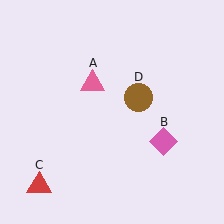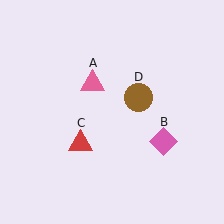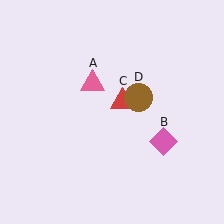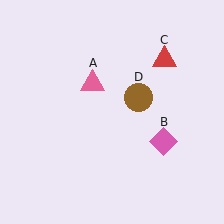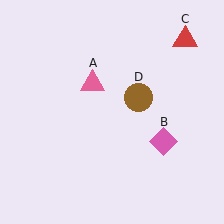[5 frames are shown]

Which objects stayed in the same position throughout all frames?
Pink triangle (object A) and pink diamond (object B) and brown circle (object D) remained stationary.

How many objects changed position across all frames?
1 object changed position: red triangle (object C).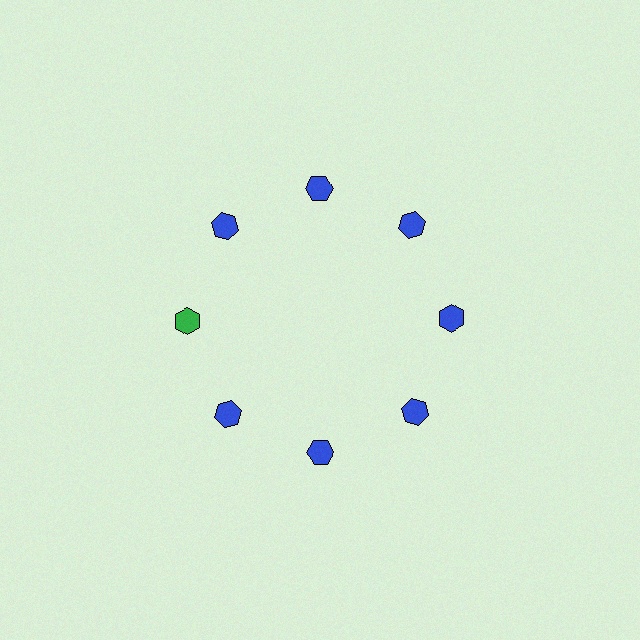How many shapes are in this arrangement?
There are 8 shapes arranged in a ring pattern.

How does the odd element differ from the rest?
It has a different color: green instead of blue.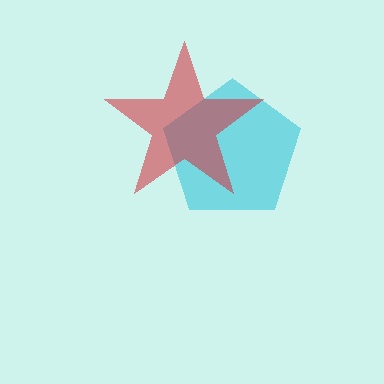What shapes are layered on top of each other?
The layered shapes are: a cyan pentagon, a red star.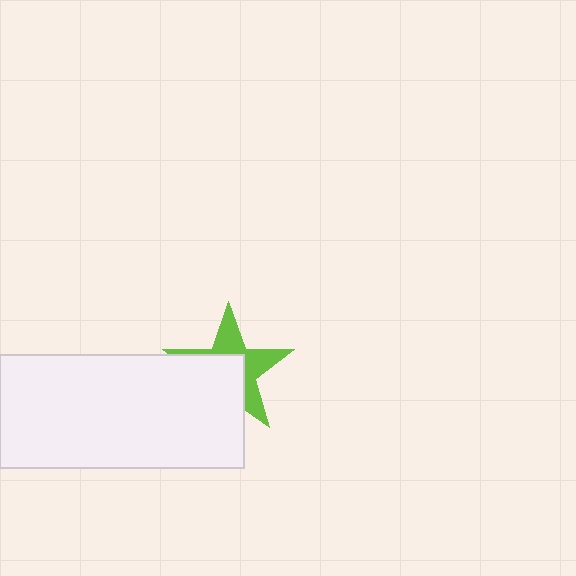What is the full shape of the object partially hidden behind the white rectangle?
The partially hidden object is a lime star.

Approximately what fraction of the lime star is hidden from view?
Roughly 53% of the lime star is hidden behind the white rectangle.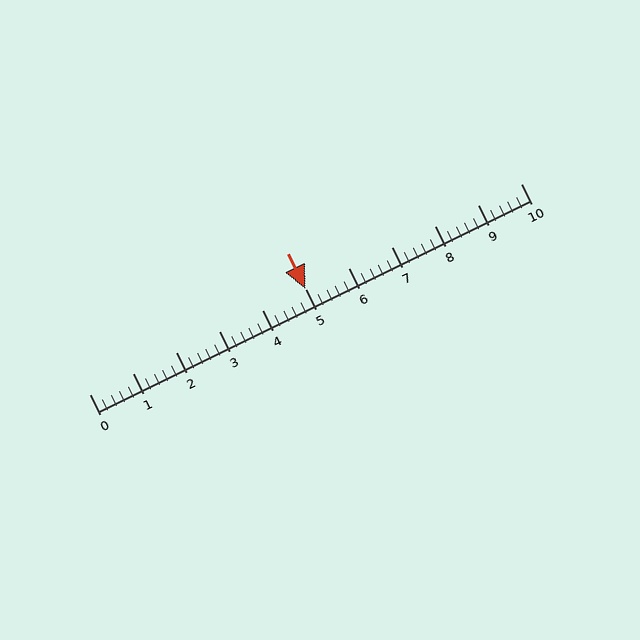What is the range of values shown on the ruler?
The ruler shows values from 0 to 10.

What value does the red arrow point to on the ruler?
The red arrow points to approximately 5.0.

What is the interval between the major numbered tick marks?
The major tick marks are spaced 1 units apart.